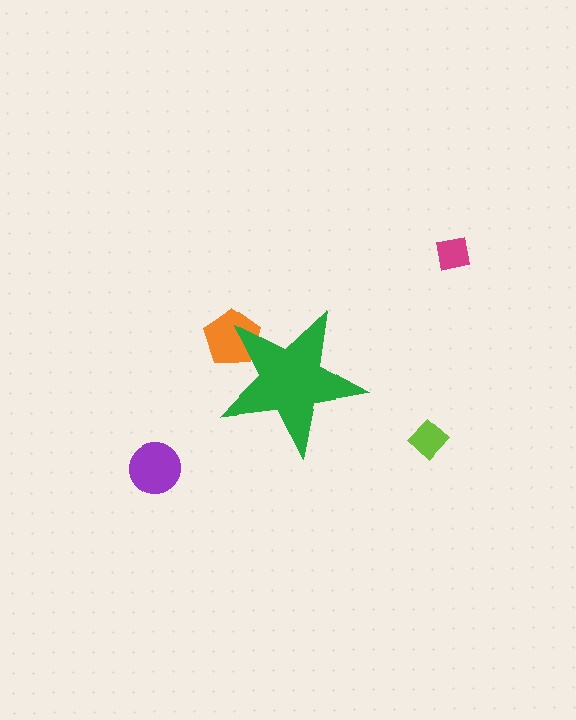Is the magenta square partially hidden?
No, the magenta square is fully visible.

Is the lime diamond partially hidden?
No, the lime diamond is fully visible.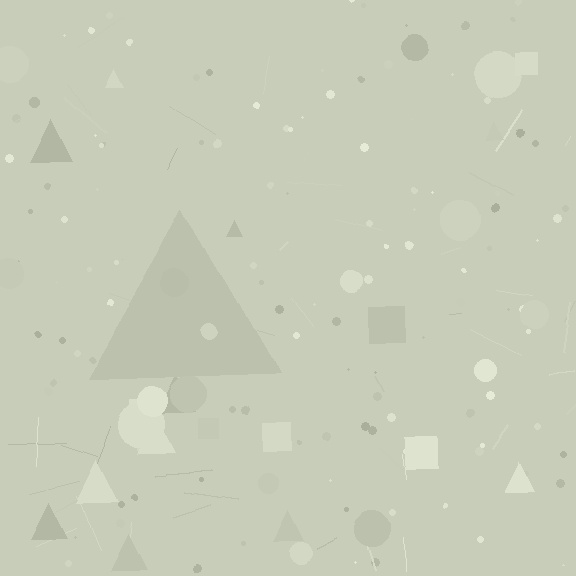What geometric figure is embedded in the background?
A triangle is embedded in the background.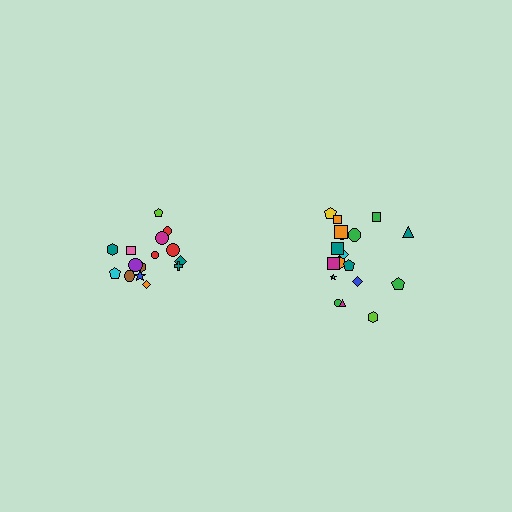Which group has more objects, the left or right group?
The right group.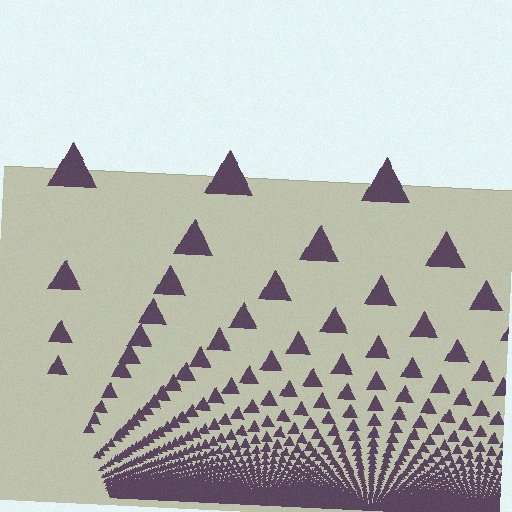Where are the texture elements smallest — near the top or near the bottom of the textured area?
Near the bottom.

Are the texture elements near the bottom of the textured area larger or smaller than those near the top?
Smaller. The gradient is inverted — elements near the bottom are smaller and denser.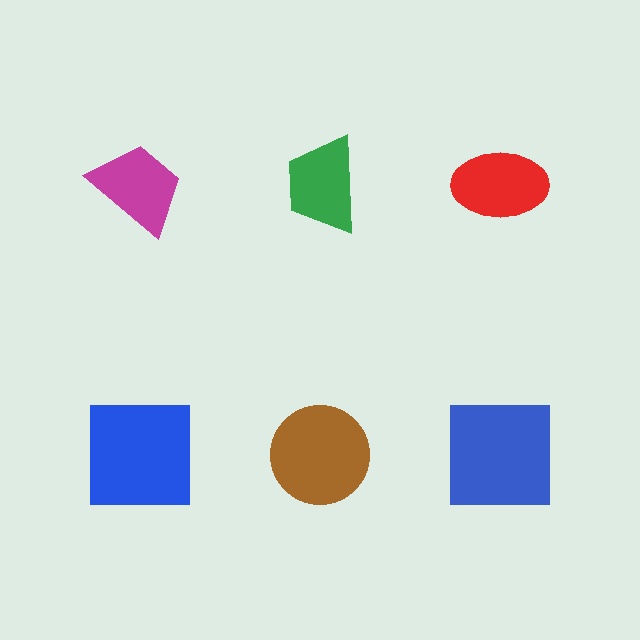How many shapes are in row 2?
3 shapes.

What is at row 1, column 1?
A magenta trapezoid.